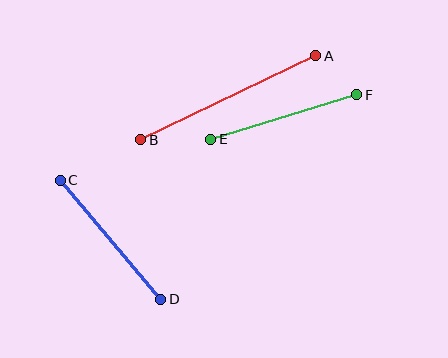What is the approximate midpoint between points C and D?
The midpoint is at approximately (111, 240) pixels.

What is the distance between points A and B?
The distance is approximately 194 pixels.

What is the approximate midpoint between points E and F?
The midpoint is at approximately (284, 117) pixels.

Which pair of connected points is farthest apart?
Points A and B are farthest apart.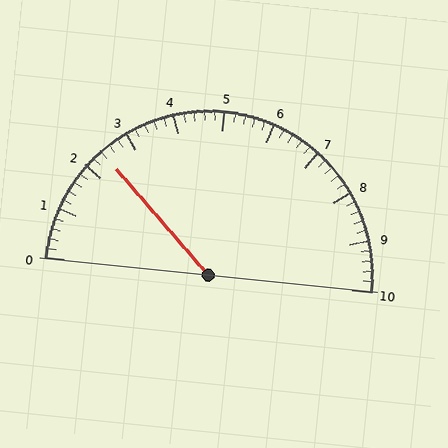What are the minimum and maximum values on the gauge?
The gauge ranges from 0 to 10.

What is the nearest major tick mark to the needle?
The nearest major tick mark is 2.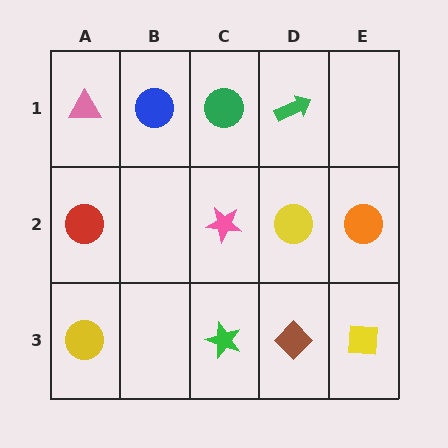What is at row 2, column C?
A pink star.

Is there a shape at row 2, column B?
No, that cell is empty.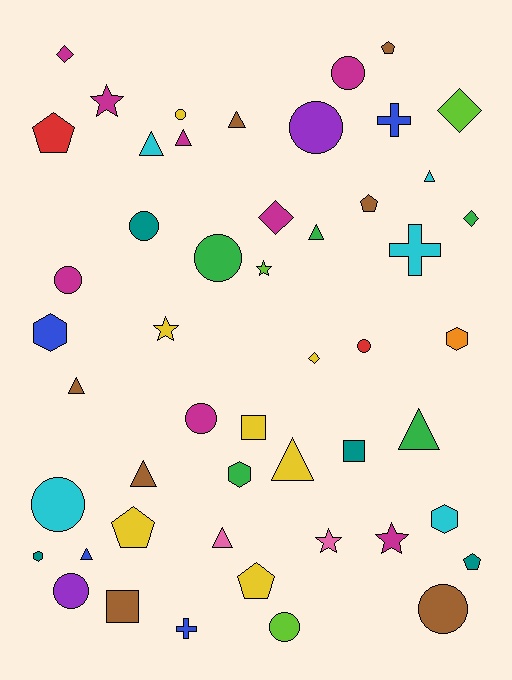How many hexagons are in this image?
There are 5 hexagons.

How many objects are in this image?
There are 50 objects.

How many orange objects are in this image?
There is 1 orange object.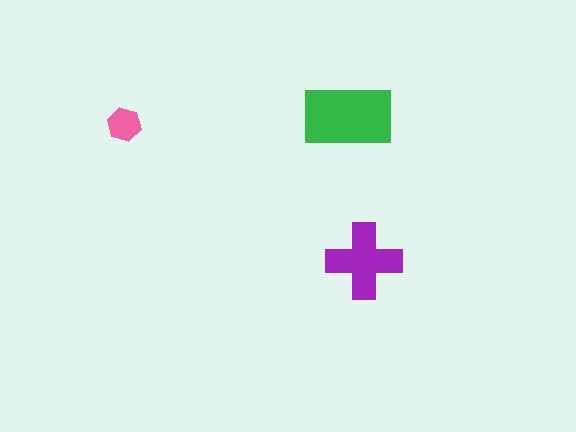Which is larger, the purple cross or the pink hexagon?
The purple cross.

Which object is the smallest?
The pink hexagon.